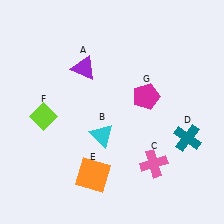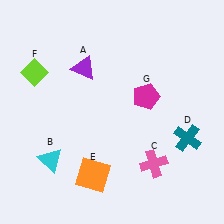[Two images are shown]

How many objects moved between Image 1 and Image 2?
2 objects moved between the two images.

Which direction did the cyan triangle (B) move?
The cyan triangle (B) moved left.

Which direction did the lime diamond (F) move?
The lime diamond (F) moved up.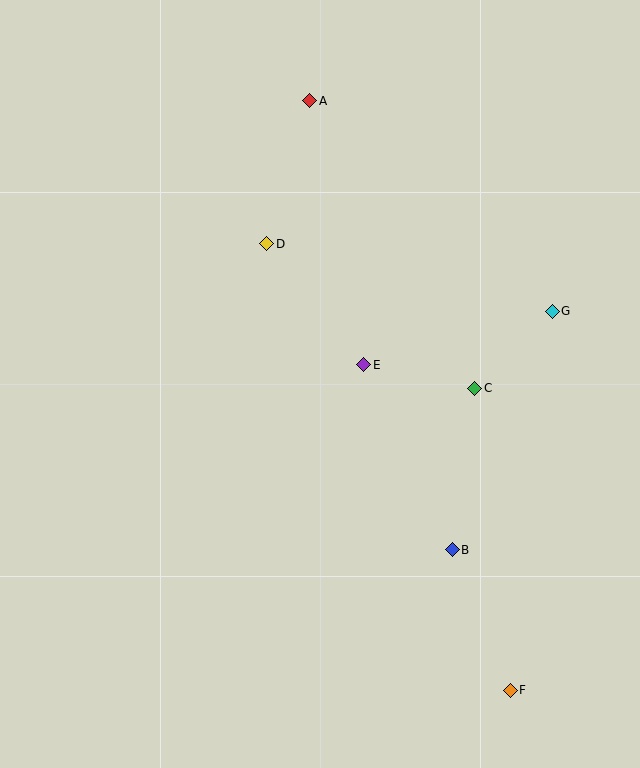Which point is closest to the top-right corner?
Point G is closest to the top-right corner.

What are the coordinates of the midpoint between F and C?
The midpoint between F and C is at (492, 539).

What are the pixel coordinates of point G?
Point G is at (552, 311).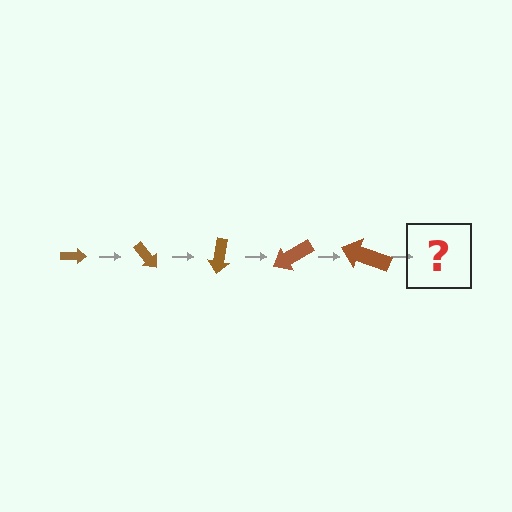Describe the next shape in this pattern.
It should be an arrow, larger than the previous one and rotated 250 degrees from the start.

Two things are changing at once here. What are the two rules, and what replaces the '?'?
The two rules are that the arrow grows larger each step and it rotates 50 degrees each step. The '?' should be an arrow, larger than the previous one and rotated 250 degrees from the start.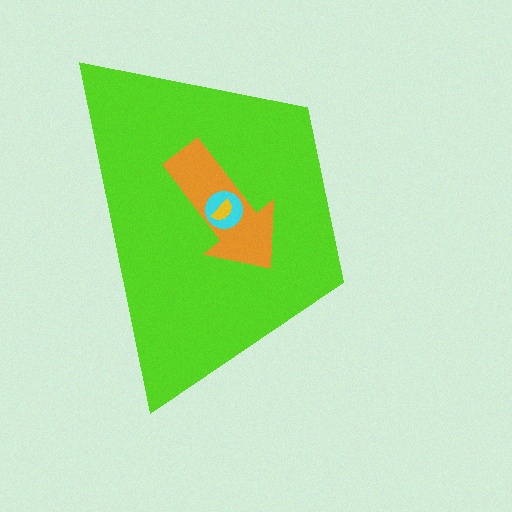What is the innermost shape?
The yellow semicircle.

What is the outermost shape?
The lime trapezoid.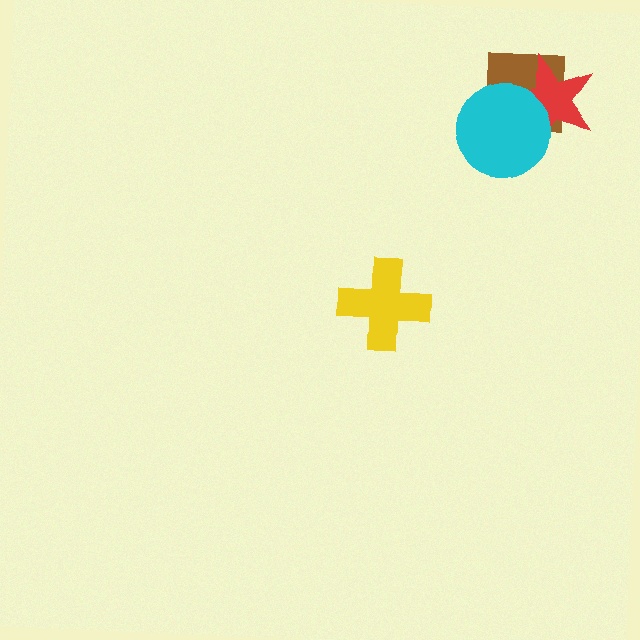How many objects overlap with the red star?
2 objects overlap with the red star.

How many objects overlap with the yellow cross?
0 objects overlap with the yellow cross.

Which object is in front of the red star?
The cyan circle is in front of the red star.